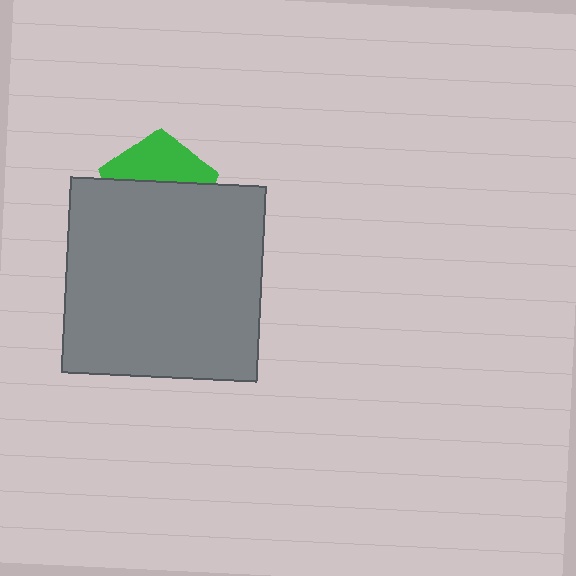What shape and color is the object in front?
The object in front is a gray square.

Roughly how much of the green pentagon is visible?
A small part of it is visible (roughly 39%).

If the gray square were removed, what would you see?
You would see the complete green pentagon.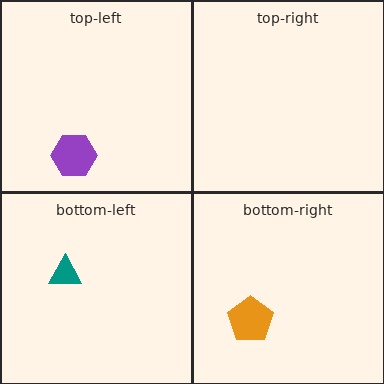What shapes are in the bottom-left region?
The teal triangle.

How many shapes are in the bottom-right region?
1.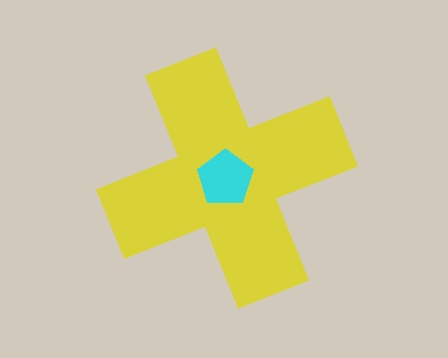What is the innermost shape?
The cyan pentagon.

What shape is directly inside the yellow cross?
The cyan pentagon.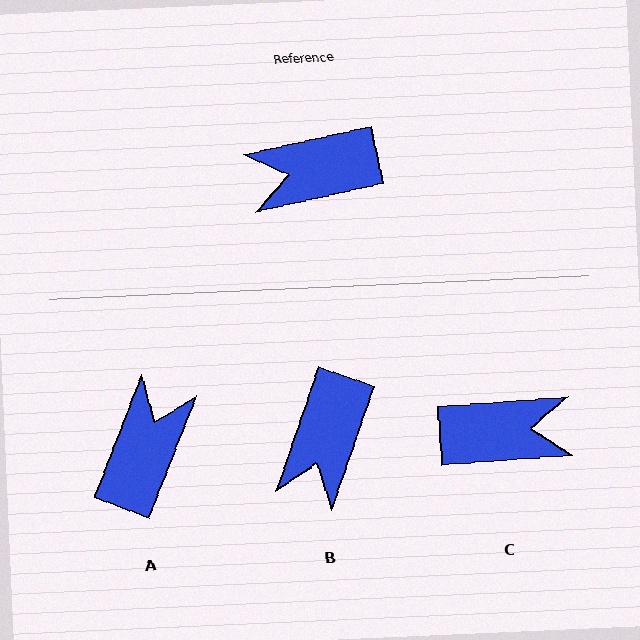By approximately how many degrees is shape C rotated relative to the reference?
Approximately 172 degrees counter-clockwise.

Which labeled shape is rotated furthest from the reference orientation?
C, about 172 degrees away.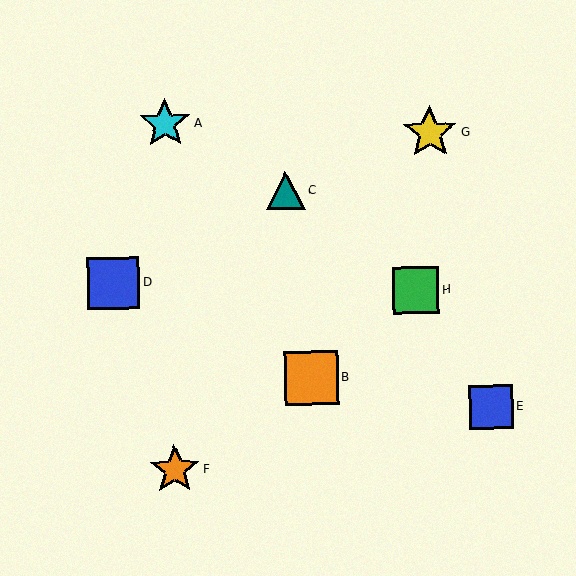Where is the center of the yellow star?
The center of the yellow star is at (430, 133).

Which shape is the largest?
The yellow star (labeled G) is the largest.